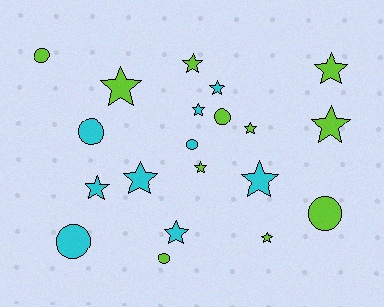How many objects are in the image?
There are 20 objects.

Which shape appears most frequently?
Star, with 13 objects.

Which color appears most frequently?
Lime, with 11 objects.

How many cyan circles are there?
There are 3 cyan circles.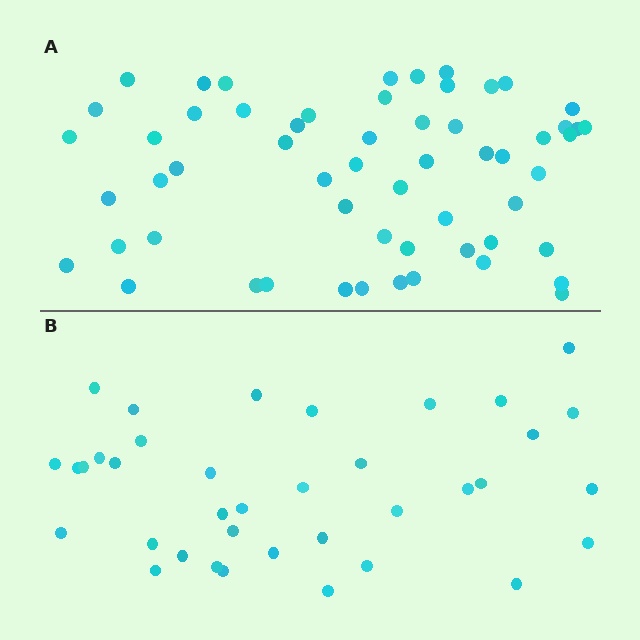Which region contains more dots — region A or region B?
Region A (the top region) has more dots.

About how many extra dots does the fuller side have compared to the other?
Region A has approximately 20 more dots than region B.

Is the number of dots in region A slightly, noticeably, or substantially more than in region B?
Region A has substantially more. The ratio is roughly 1.6 to 1.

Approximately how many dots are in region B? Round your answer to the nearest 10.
About 40 dots. (The exact count is 37, which rounds to 40.)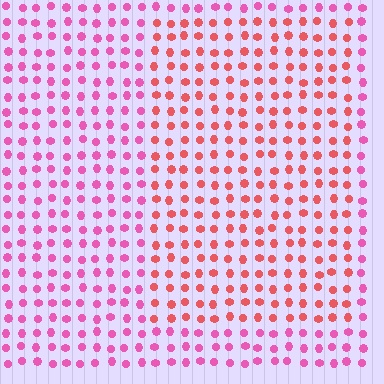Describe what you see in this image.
The image is filled with small pink elements in a uniform arrangement. A rectangle-shaped region is visible where the elements are tinted to a slightly different hue, forming a subtle color boundary.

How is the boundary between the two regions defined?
The boundary is defined purely by a slight shift in hue (about 35 degrees). Spacing, size, and orientation are identical on both sides.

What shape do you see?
I see a rectangle.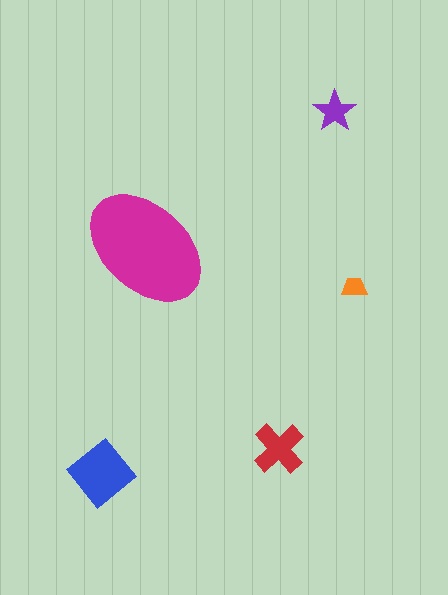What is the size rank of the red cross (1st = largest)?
3rd.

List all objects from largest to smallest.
The magenta ellipse, the blue diamond, the red cross, the purple star, the orange trapezoid.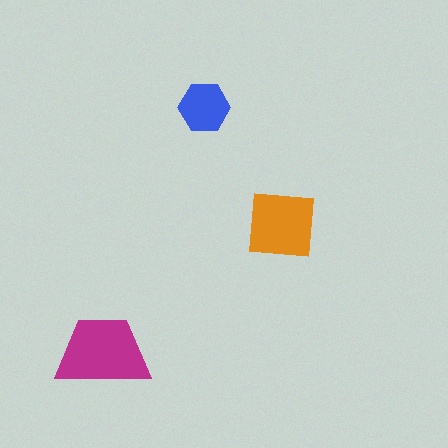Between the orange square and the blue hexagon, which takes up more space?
The orange square.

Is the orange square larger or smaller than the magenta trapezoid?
Smaller.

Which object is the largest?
The magenta trapezoid.